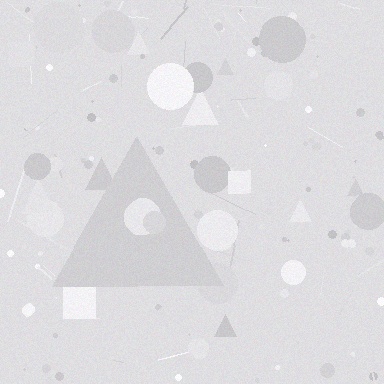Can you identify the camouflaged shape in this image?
The camouflaged shape is a triangle.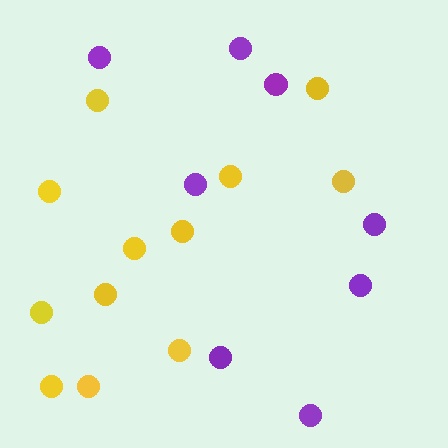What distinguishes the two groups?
There are 2 groups: one group of purple circles (8) and one group of yellow circles (12).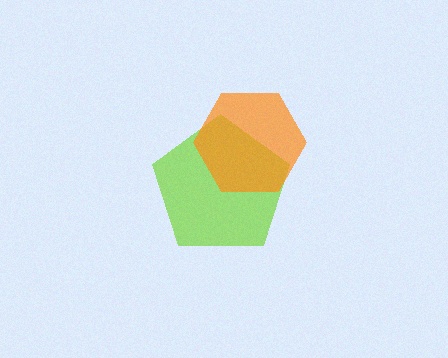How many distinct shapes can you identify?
There are 2 distinct shapes: a lime pentagon, an orange hexagon.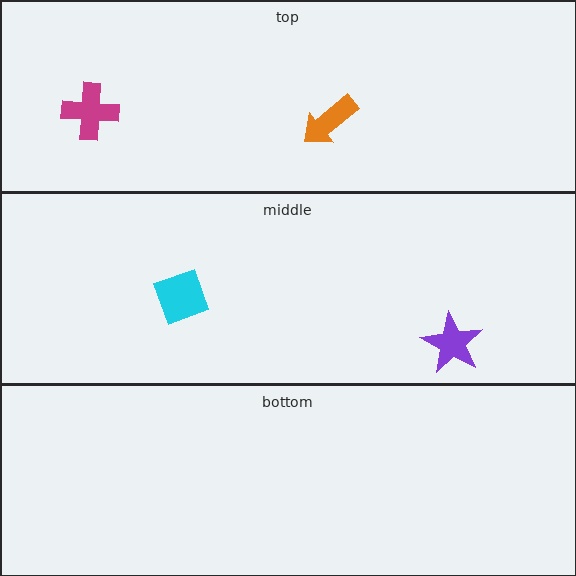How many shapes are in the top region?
2.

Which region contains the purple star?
The middle region.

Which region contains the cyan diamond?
The middle region.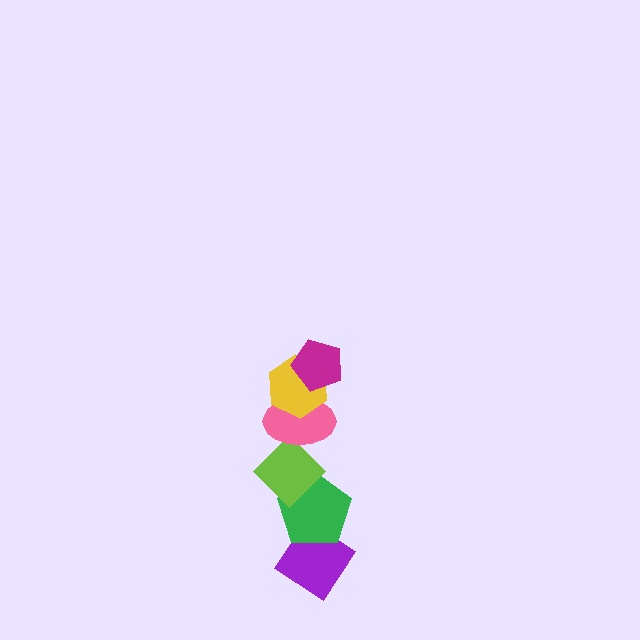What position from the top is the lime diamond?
The lime diamond is 4th from the top.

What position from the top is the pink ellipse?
The pink ellipse is 3rd from the top.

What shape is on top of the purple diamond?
The green pentagon is on top of the purple diamond.